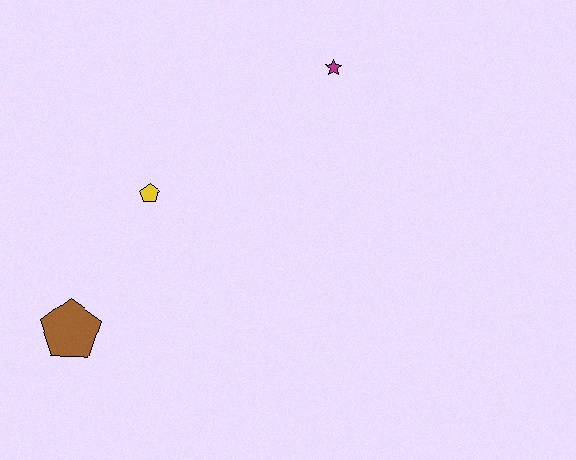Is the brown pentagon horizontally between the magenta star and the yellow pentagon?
No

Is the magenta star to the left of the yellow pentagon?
No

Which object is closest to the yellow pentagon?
The brown pentagon is closest to the yellow pentagon.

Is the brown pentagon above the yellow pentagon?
No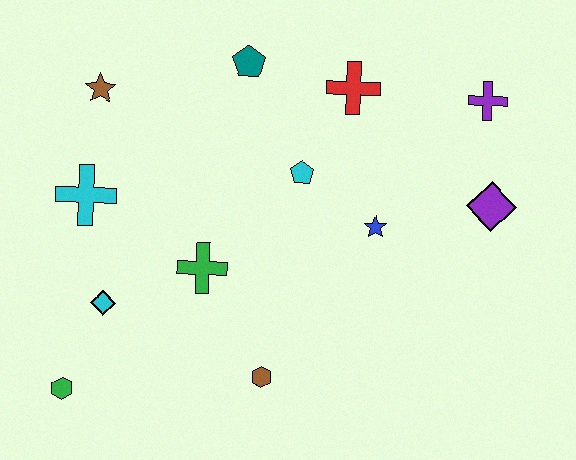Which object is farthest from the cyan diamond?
The purple cross is farthest from the cyan diamond.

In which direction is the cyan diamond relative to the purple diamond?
The cyan diamond is to the left of the purple diamond.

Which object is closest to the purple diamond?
The purple cross is closest to the purple diamond.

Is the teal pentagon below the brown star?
No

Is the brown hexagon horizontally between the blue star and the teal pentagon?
Yes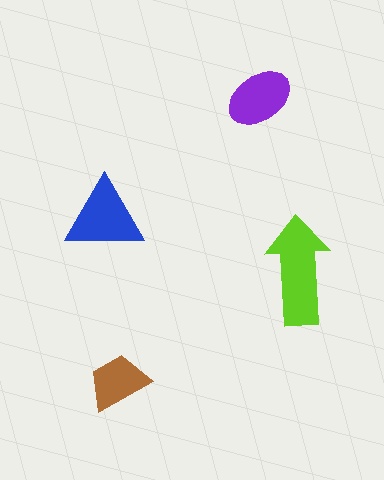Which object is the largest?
The lime arrow.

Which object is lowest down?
The brown trapezoid is bottommost.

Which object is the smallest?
The brown trapezoid.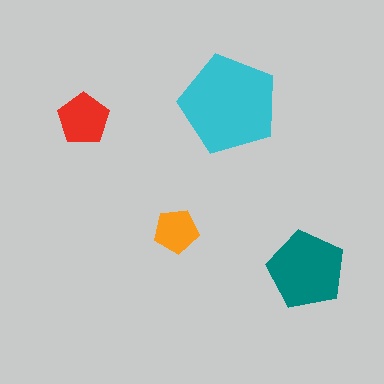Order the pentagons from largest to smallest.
the cyan one, the teal one, the red one, the orange one.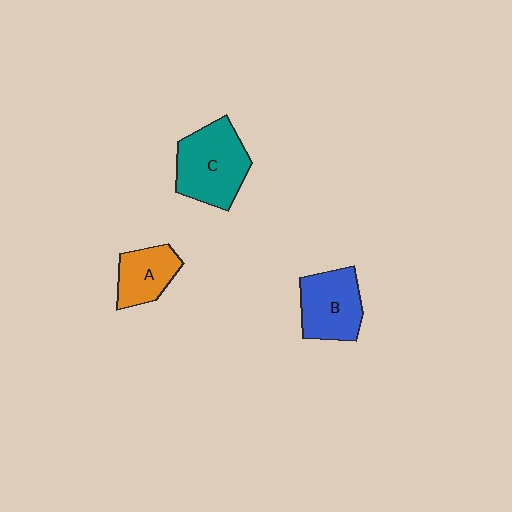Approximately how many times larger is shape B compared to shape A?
Approximately 1.3 times.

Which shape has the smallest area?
Shape A (orange).